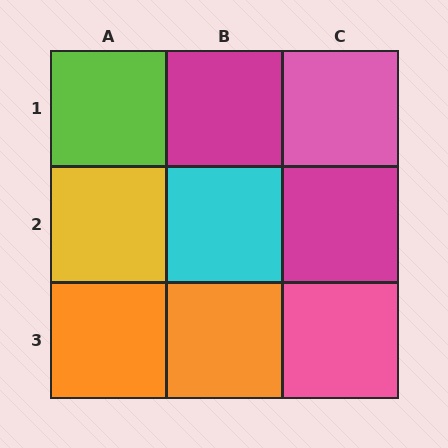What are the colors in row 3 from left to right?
Orange, orange, pink.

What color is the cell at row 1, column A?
Lime.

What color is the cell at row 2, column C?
Magenta.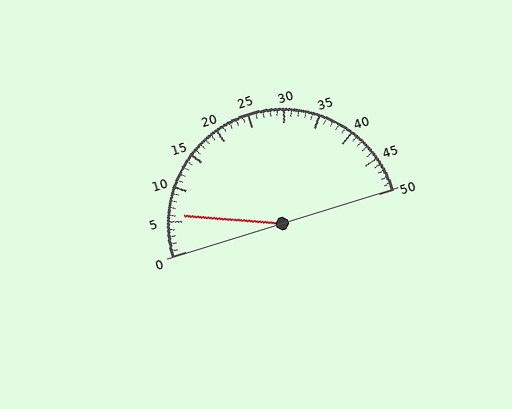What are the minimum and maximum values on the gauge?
The gauge ranges from 0 to 50.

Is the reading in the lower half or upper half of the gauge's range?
The reading is in the lower half of the range (0 to 50).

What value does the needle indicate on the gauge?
The needle indicates approximately 6.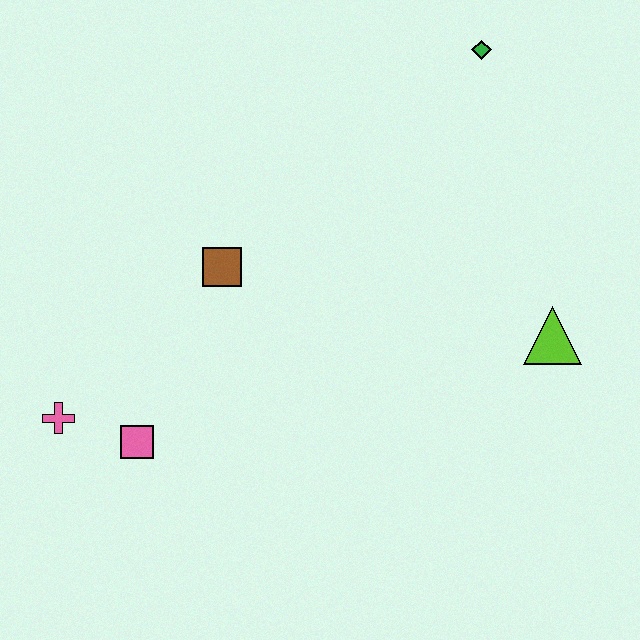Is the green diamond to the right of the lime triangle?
No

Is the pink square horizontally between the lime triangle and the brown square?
No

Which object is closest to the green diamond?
The lime triangle is closest to the green diamond.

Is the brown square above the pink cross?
Yes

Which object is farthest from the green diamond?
The pink cross is farthest from the green diamond.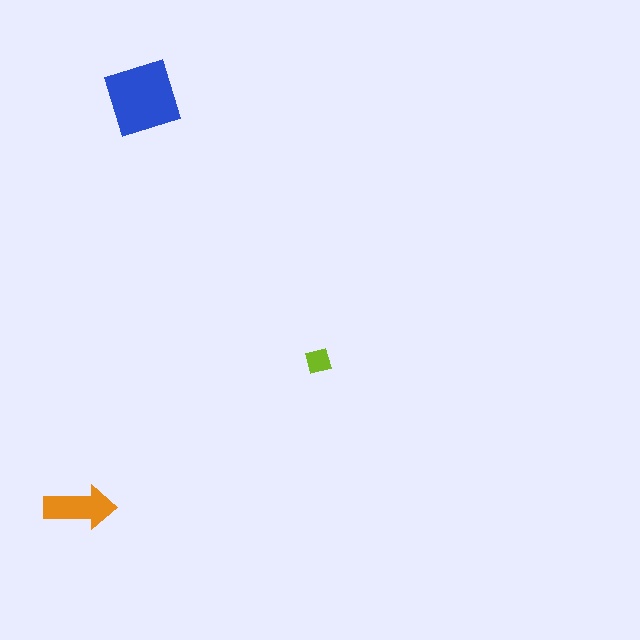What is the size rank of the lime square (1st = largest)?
3rd.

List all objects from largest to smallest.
The blue square, the orange arrow, the lime square.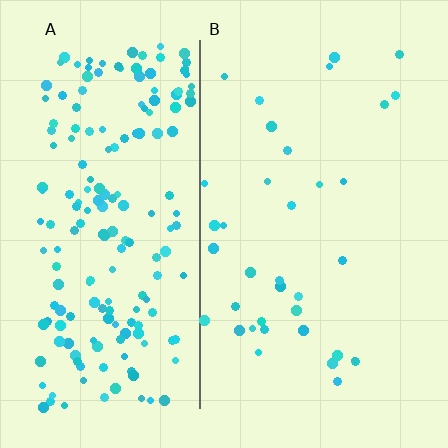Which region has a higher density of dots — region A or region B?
A (the left).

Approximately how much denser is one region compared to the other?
Approximately 5.2× — region A over region B.